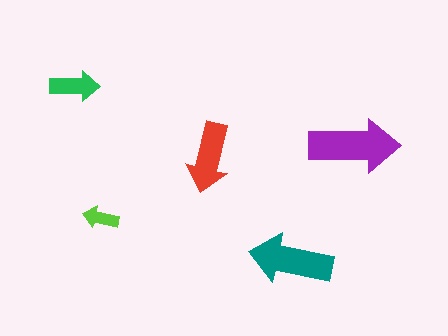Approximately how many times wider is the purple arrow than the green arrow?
About 2 times wider.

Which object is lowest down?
The teal arrow is bottommost.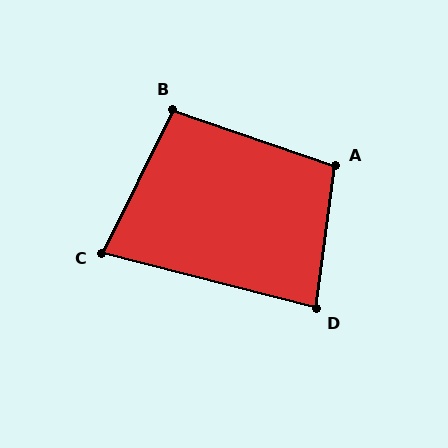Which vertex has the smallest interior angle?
C, at approximately 78 degrees.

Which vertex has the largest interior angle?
A, at approximately 102 degrees.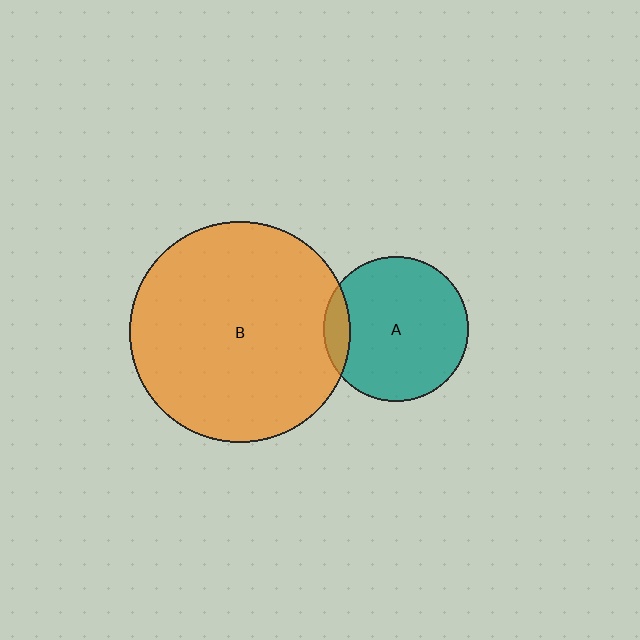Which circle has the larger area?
Circle B (orange).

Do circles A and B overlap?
Yes.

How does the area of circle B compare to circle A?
Approximately 2.3 times.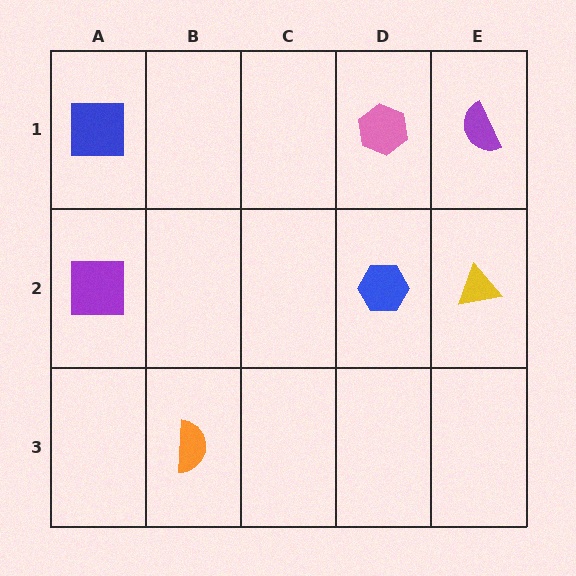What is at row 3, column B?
An orange semicircle.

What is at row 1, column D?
A pink hexagon.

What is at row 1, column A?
A blue square.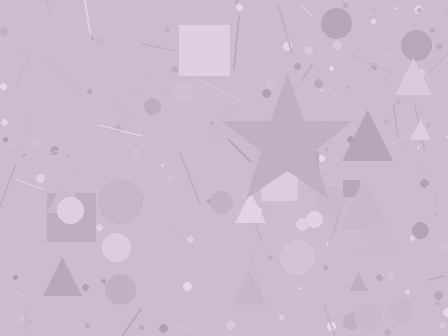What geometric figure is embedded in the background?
A star is embedded in the background.